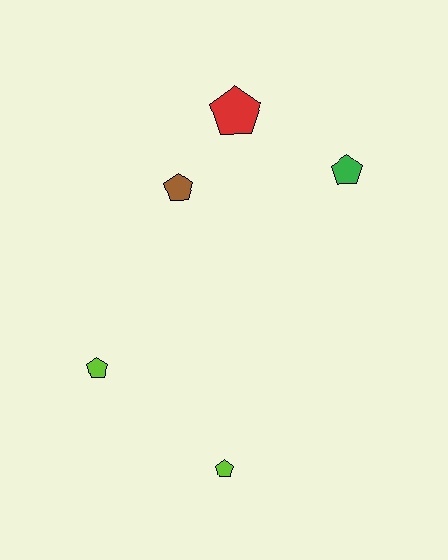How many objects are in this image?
There are 5 objects.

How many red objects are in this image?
There is 1 red object.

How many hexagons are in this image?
There are no hexagons.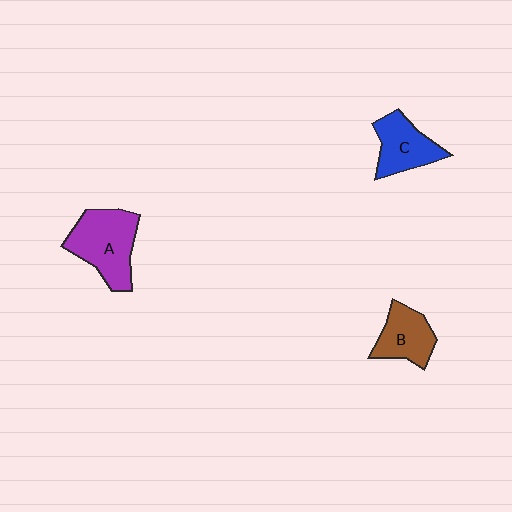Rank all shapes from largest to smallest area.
From largest to smallest: A (purple), C (blue), B (brown).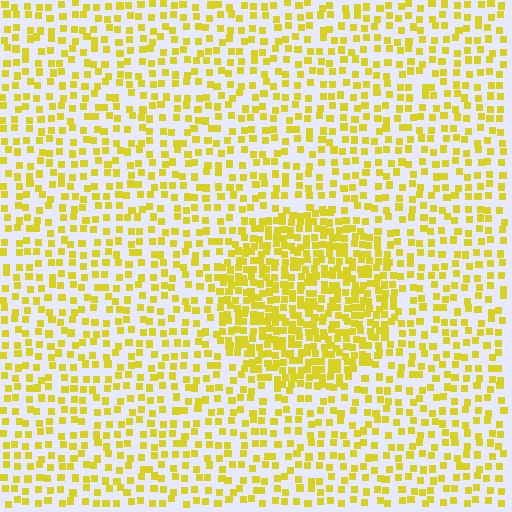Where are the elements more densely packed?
The elements are more densely packed inside the circle boundary.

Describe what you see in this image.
The image contains small yellow elements arranged at two different densities. A circle-shaped region is visible where the elements are more densely packed than the surrounding area.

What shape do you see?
I see a circle.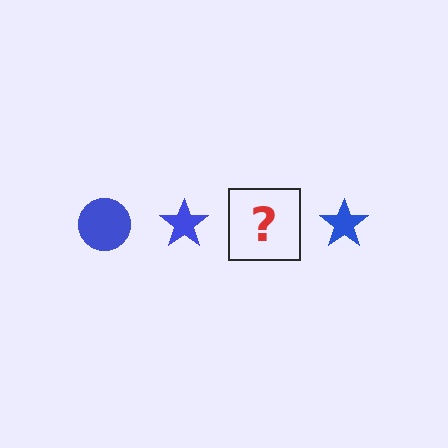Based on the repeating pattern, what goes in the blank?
The blank should be a blue circle.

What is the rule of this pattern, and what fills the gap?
The rule is that the pattern cycles through circle, star shapes in blue. The gap should be filled with a blue circle.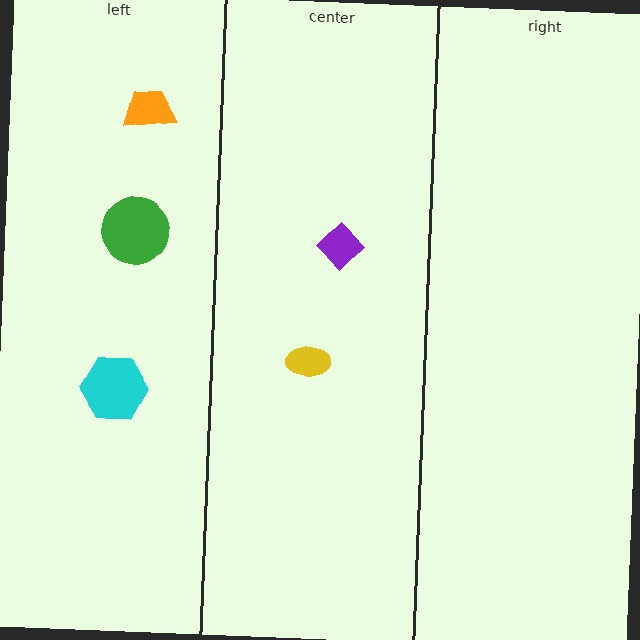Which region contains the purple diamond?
The center region.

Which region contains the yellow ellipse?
The center region.